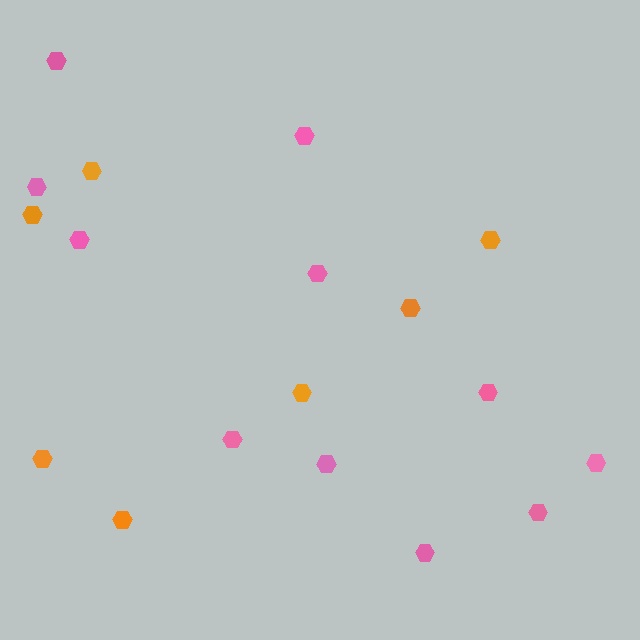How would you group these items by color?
There are 2 groups: one group of orange hexagons (7) and one group of pink hexagons (11).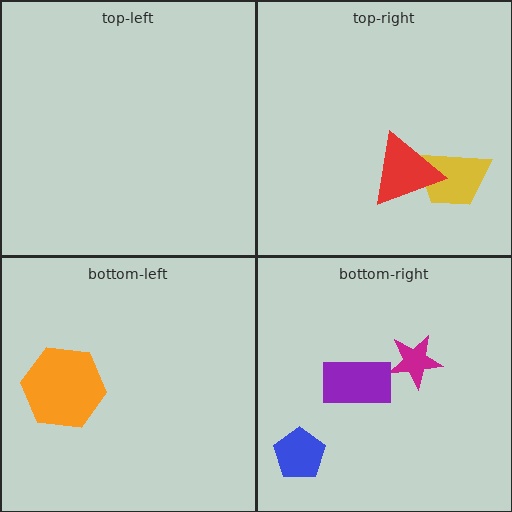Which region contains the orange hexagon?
The bottom-left region.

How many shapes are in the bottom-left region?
1.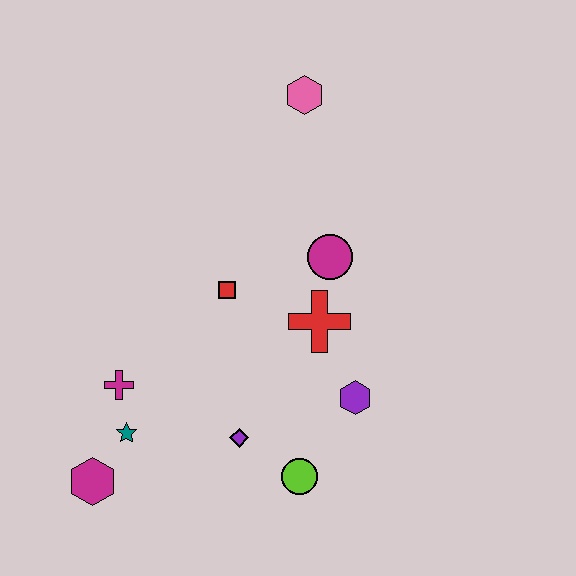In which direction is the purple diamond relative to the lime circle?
The purple diamond is to the left of the lime circle.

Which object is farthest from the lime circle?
The pink hexagon is farthest from the lime circle.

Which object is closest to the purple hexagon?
The red cross is closest to the purple hexagon.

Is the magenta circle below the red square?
No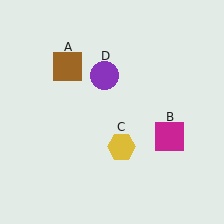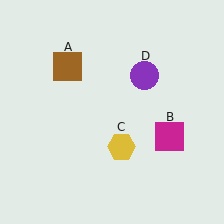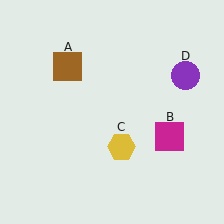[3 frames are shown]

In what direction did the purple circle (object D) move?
The purple circle (object D) moved right.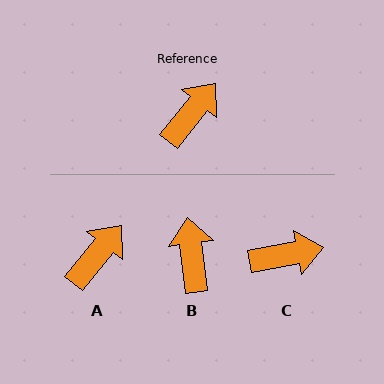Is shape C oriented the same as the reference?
No, it is off by about 41 degrees.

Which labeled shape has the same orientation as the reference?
A.